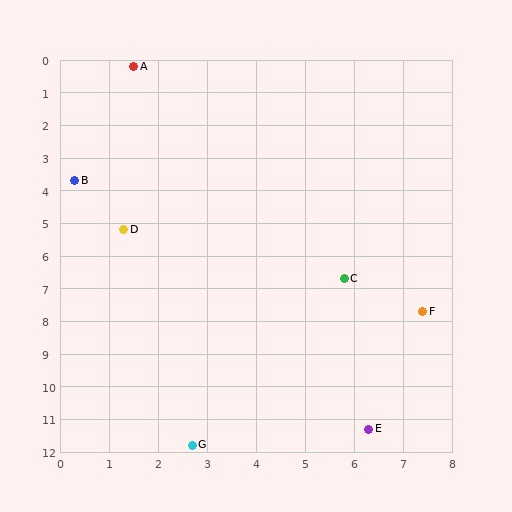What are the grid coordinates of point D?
Point D is at approximately (1.3, 5.2).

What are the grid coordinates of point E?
Point E is at approximately (6.3, 11.3).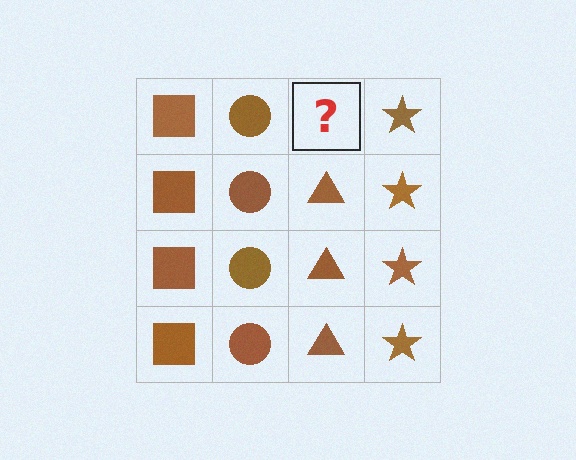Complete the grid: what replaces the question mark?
The question mark should be replaced with a brown triangle.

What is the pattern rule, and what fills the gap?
The rule is that each column has a consistent shape. The gap should be filled with a brown triangle.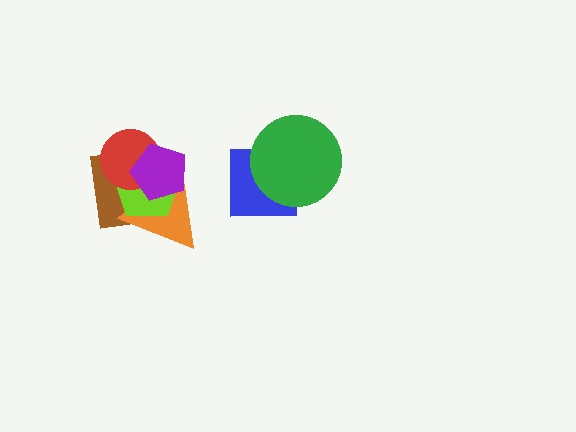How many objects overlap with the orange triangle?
4 objects overlap with the orange triangle.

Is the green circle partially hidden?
No, no other shape covers it.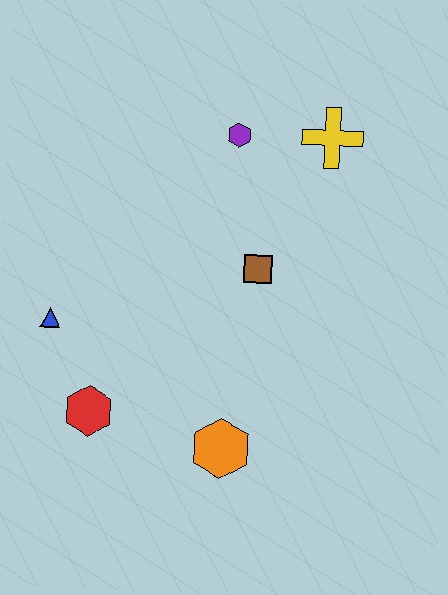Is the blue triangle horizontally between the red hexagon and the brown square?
No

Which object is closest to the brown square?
The purple hexagon is closest to the brown square.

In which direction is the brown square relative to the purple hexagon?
The brown square is below the purple hexagon.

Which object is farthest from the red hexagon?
The yellow cross is farthest from the red hexagon.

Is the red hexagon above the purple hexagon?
No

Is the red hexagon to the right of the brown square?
No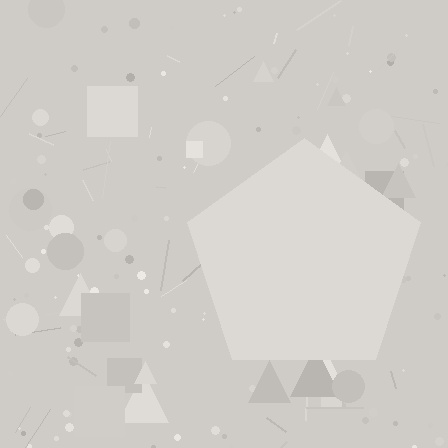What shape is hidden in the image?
A pentagon is hidden in the image.